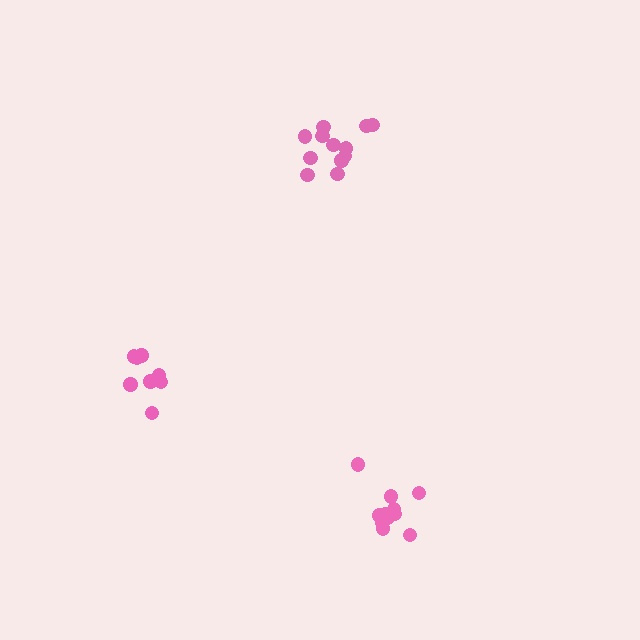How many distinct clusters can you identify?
There are 3 distinct clusters.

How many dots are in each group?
Group 1: 12 dots, Group 2: 11 dots, Group 3: 8 dots (31 total).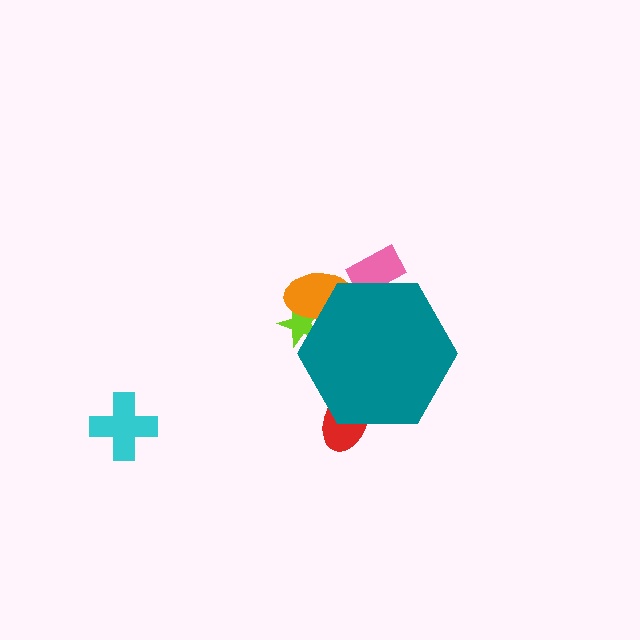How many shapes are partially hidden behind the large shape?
4 shapes are partially hidden.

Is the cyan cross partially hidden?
No, the cyan cross is fully visible.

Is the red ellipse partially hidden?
Yes, the red ellipse is partially hidden behind the teal hexagon.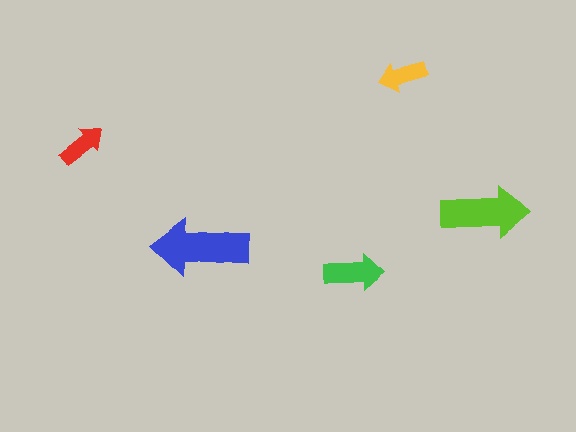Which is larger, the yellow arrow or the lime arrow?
The lime one.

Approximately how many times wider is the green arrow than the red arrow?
About 1.5 times wider.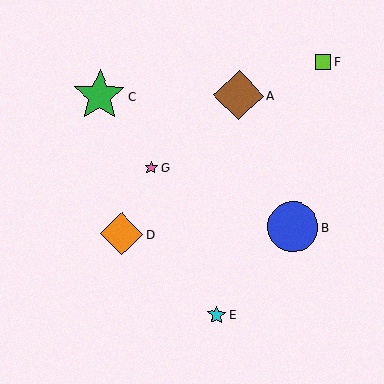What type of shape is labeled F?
Shape F is a lime square.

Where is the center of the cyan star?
The center of the cyan star is at (217, 315).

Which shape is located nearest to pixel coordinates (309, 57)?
The lime square (labeled F) at (323, 62) is nearest to that location.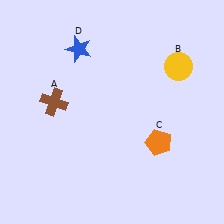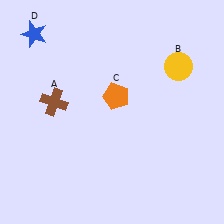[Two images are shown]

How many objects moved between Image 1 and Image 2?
2 objects moved between the two images.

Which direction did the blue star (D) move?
The blue star (D) moved left.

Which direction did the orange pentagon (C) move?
The orange pentagon (C) moved up.